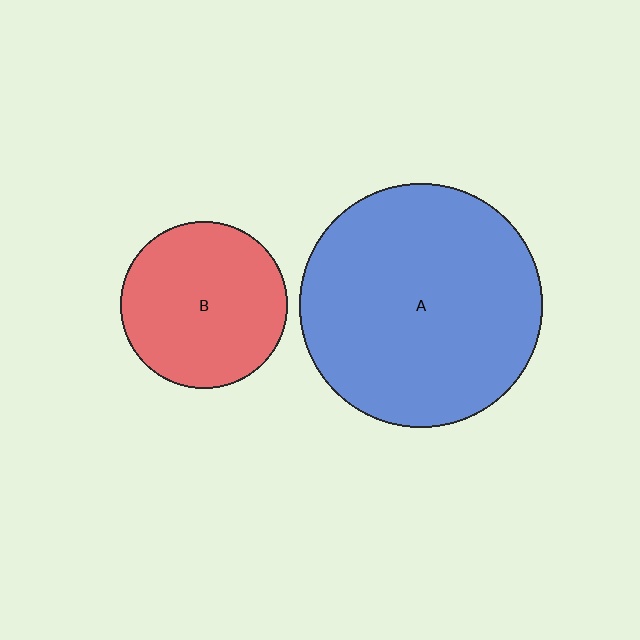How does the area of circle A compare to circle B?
Approximately 2.1 times.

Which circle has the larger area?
Circle A (blue).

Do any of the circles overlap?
No, none of the circles overlap.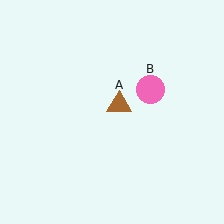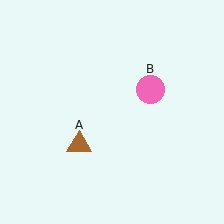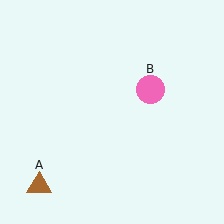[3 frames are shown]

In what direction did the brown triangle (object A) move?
The brown triangle (object A) moved down and to the left.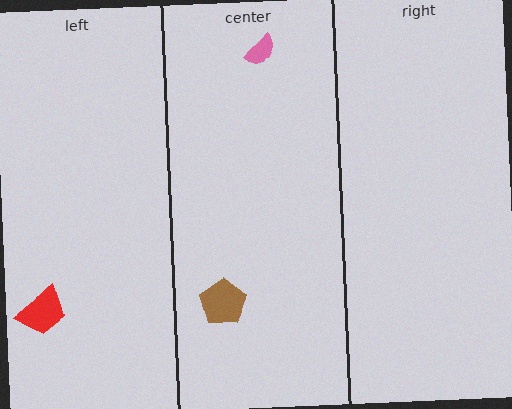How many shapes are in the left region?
1.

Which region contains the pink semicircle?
The center region.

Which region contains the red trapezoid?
The left region.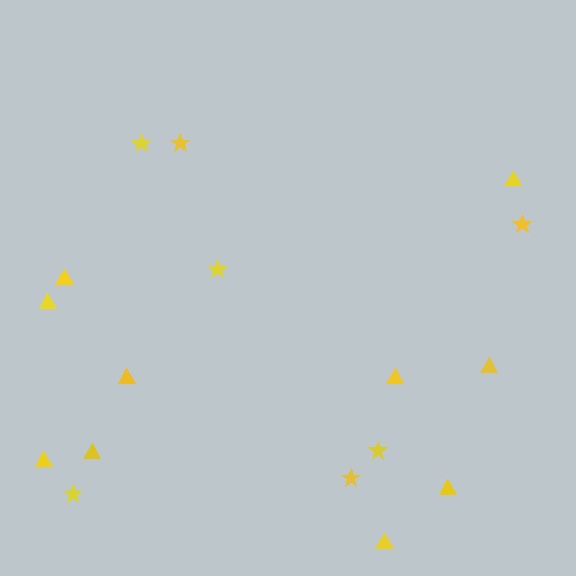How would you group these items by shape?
There are 2 groups: one group of triangles (10) and one group of stars (7).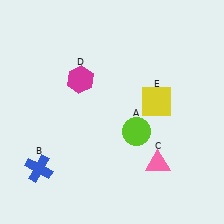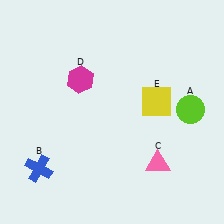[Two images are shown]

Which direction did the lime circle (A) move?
The lime circle (A) moved right.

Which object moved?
The lime circle (A) moved right.